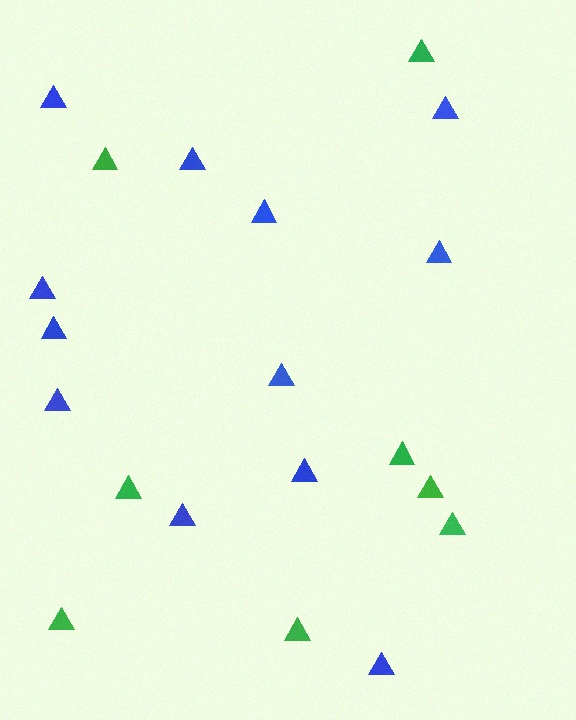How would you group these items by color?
There are 2 groups: one group of green triangles (8) and one group of blue triangles (12).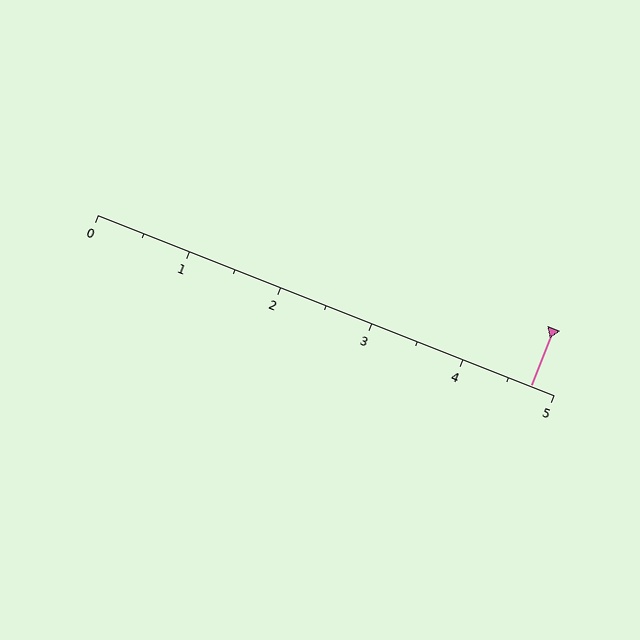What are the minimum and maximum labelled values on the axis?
The axis runs from 0 to 5.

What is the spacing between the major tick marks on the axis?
The major ticks are spaced 1 apart.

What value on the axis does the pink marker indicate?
The marker indicates approximately 4.8.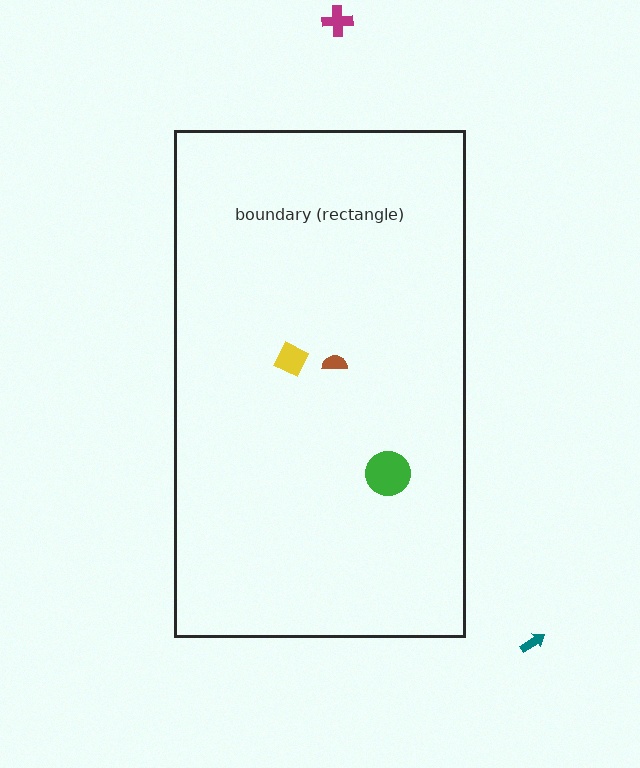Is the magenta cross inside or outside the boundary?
Outside.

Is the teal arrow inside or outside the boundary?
Outside.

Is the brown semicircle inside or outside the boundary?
Inside.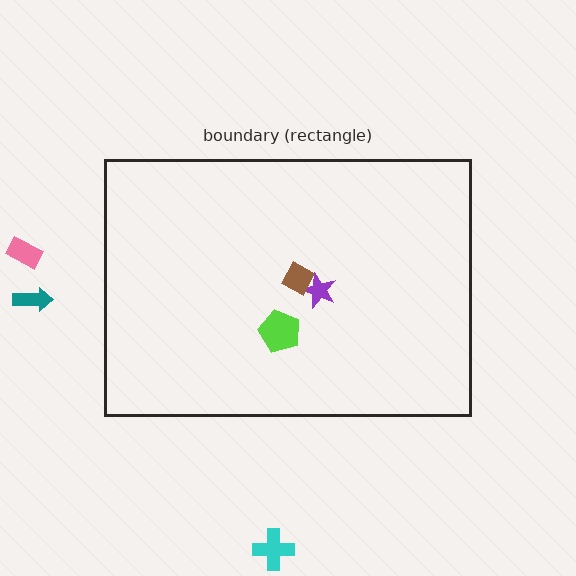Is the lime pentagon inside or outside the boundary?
Inside.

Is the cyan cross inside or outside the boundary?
Outside.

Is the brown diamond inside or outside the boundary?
Inside.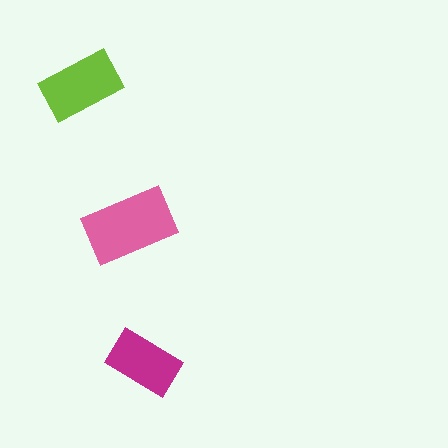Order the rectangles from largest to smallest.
the pink one, the lime one, the magenta one.